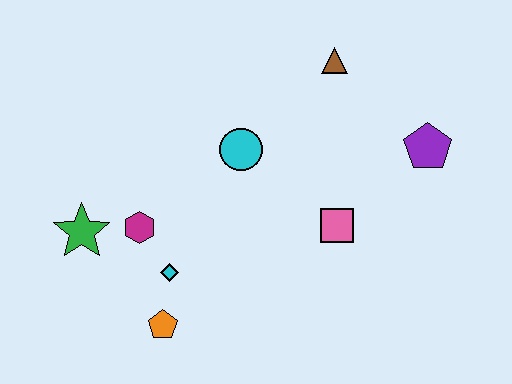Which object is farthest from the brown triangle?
The orange pentagon is farthest from the brown triangle.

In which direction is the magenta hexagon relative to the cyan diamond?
The magenta hexagon is above the cyan diamond.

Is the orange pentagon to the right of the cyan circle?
No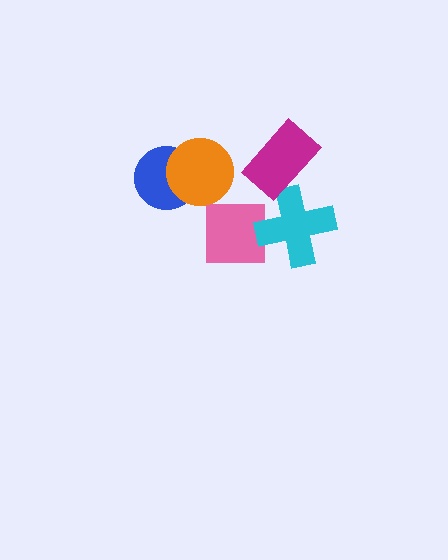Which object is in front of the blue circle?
The orange circle is in front of the blue circle.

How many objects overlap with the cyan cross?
2 objects overlap with the cyan cross.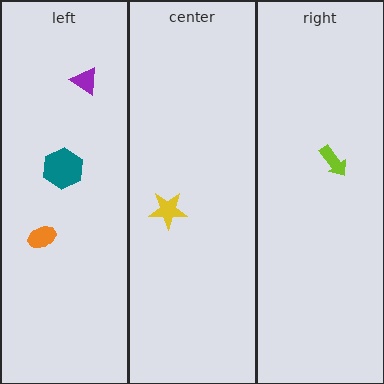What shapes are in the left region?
The purple triangle, the orange ellipse, the teal hexagon.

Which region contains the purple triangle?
The left region.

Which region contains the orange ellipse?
The left region.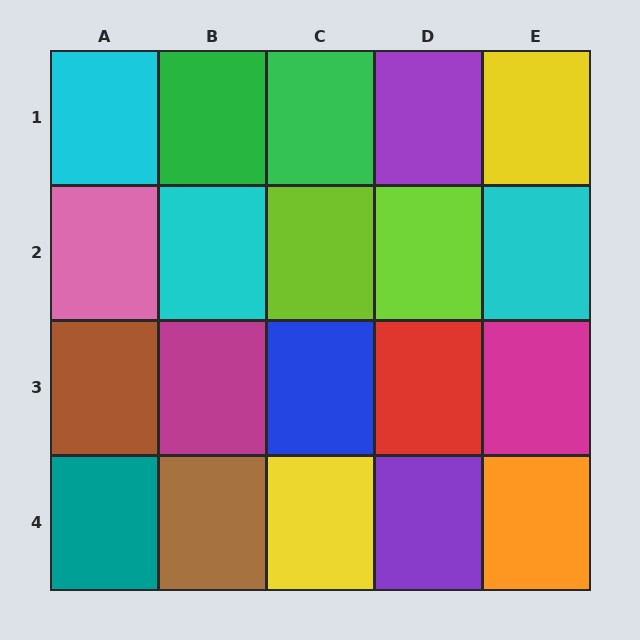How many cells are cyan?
3 cells are cyan.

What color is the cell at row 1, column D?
Purple.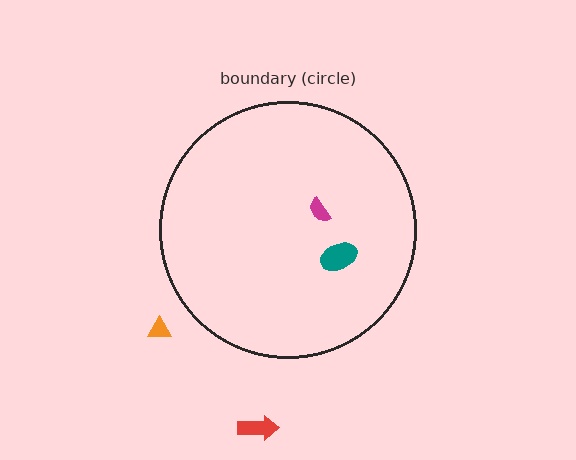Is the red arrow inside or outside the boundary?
Outside.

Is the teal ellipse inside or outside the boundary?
Inside.